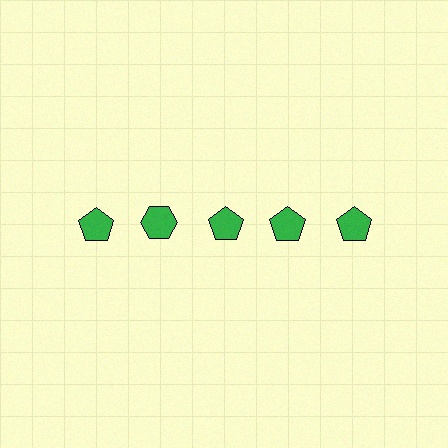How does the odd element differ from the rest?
It has a different shape: hexagon instead of pentagon.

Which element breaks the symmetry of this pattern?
The green hexagon in the top row, second from left column breaks the symmetry. All other shapes are green pentagons.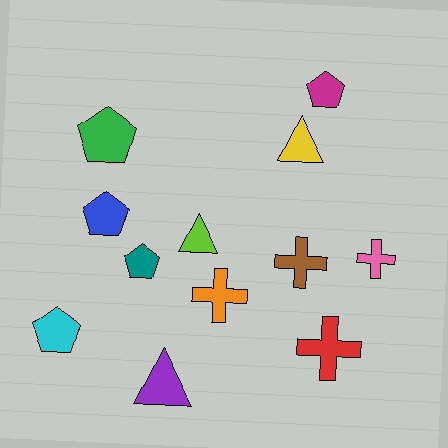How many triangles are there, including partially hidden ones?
There are 3 triangles.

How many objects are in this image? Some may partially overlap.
There are 12 objects.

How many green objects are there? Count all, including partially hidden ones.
There is 1 green object.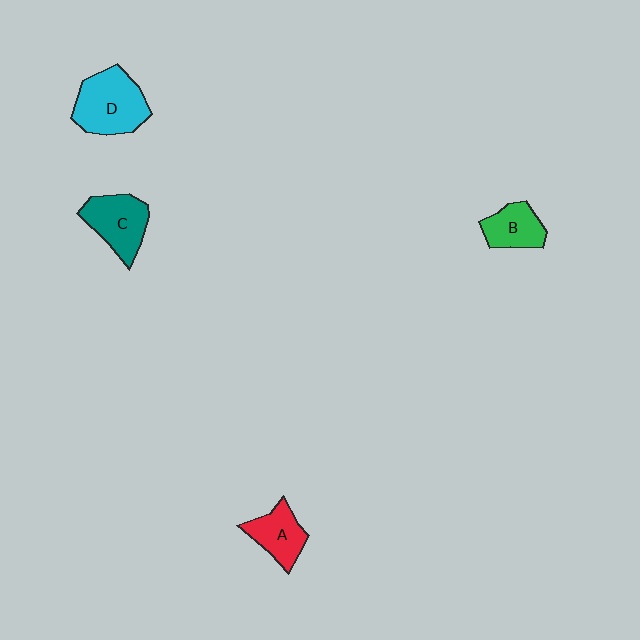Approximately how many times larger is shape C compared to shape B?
Approximately 1.3 times.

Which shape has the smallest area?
Shape B (green).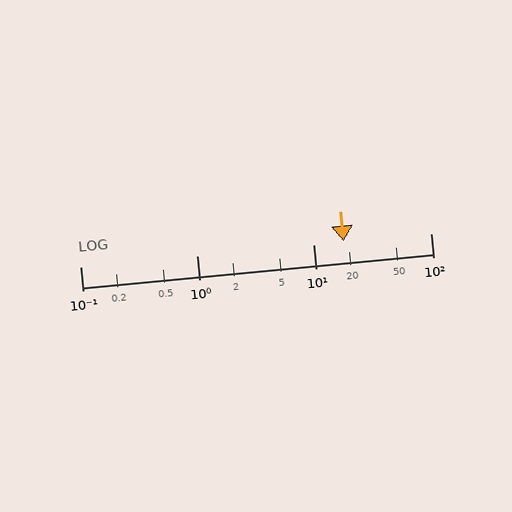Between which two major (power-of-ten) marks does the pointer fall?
The pointer is between 10 and 100.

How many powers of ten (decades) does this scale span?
The scale spans 3 decades, from 0.1 to 100.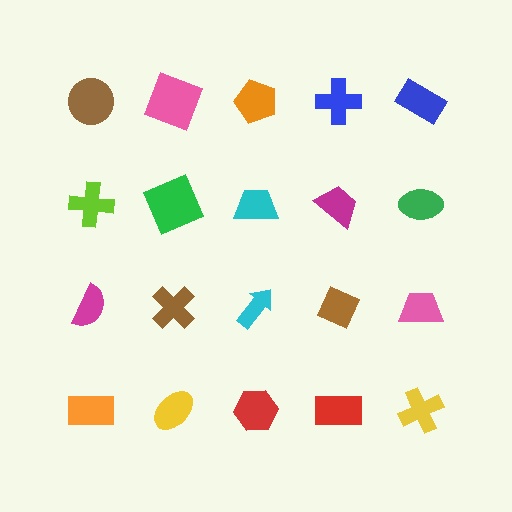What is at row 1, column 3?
An orange pentagon.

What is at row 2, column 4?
A magenta trapezoid.